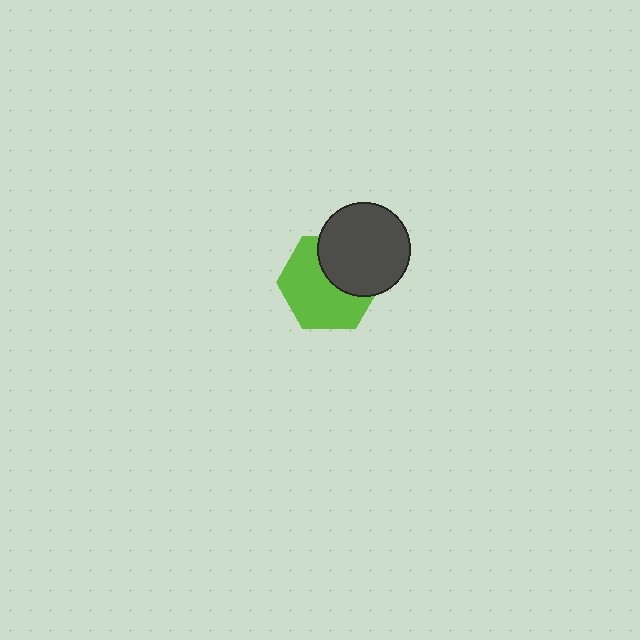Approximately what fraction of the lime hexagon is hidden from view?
Roughly 38% of the lime hexagon is hidden behind the dark gray circle.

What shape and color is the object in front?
The object in front is a dark gray circle.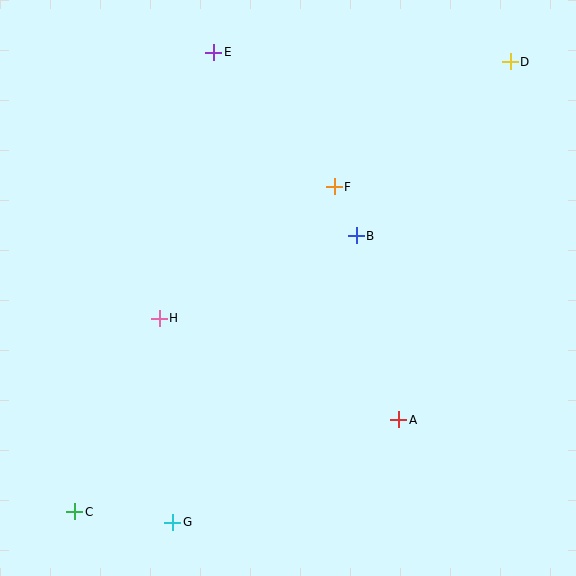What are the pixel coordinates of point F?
Point F is at (334, 187).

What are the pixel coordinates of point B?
Point B is at (356, 236).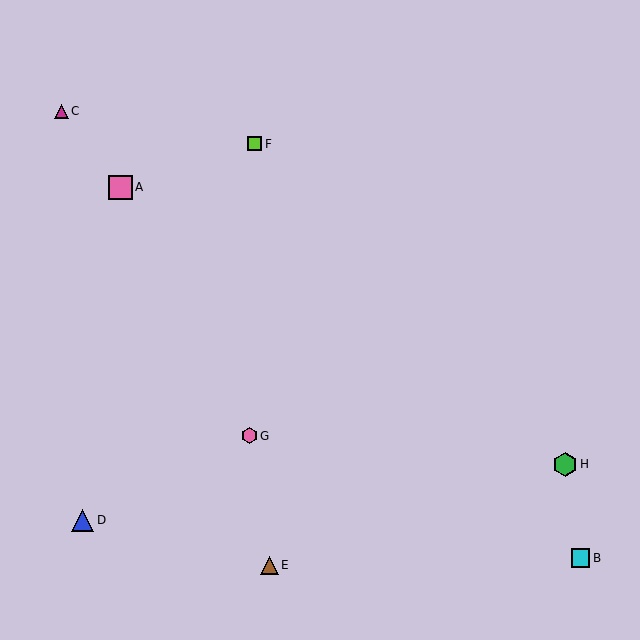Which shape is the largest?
The green hexagon (labeled H) is the largest.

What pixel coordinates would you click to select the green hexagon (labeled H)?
Click at (565, 464) to select the green hexagon H.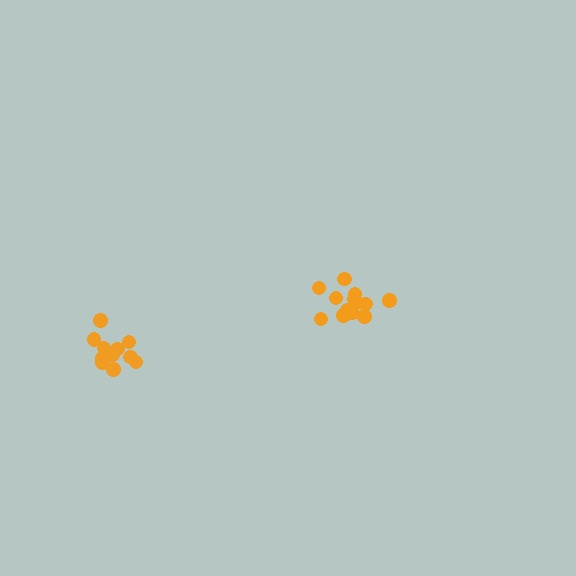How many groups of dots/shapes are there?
There are 2 groups.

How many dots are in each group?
Group 1: 14 dots, Group 2: 11 dots (25 total).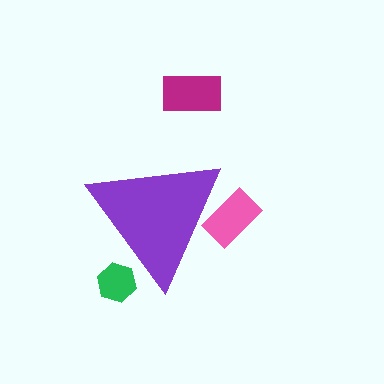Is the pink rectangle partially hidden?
Yes, the pink rectangle is partially hidden behind the purple triangle.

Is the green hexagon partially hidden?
Yes, the green hexagon is partially hidden behind the purple triangle.